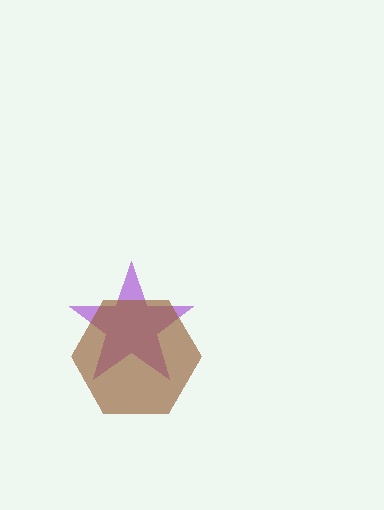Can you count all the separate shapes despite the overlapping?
Yes, there are 2 separate shapes.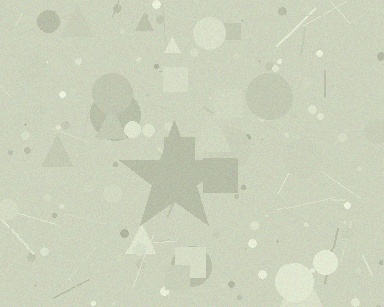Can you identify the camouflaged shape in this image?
The camouflaged shape is a star.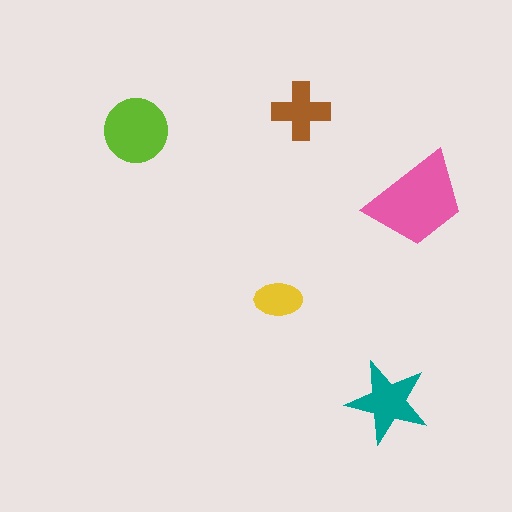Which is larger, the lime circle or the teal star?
The lime circle.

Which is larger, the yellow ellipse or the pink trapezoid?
The pink trapezoid.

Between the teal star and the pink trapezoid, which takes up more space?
The pink trapezoid.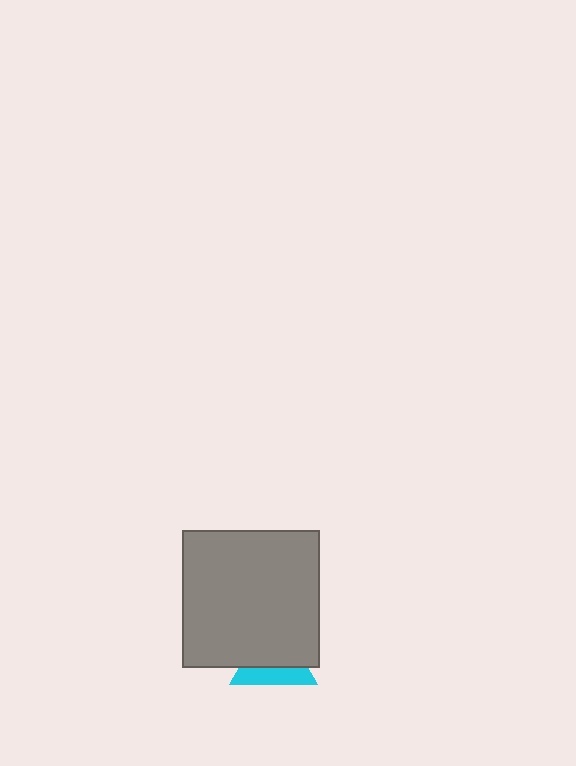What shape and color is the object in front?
The object in front is a gray square.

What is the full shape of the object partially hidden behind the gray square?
The partially hidden object is a cyan triangle.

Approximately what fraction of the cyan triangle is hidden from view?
Roughly 59% of the cyan triangle is hidden behind the gray square.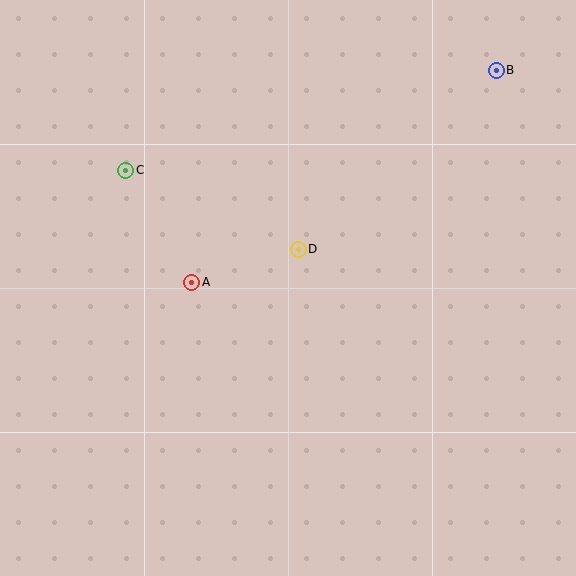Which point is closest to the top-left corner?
Point C is closest to the top-left corner.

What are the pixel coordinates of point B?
Point B is at (496, 70).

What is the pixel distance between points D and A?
The distance between D and A is 111 pixels.